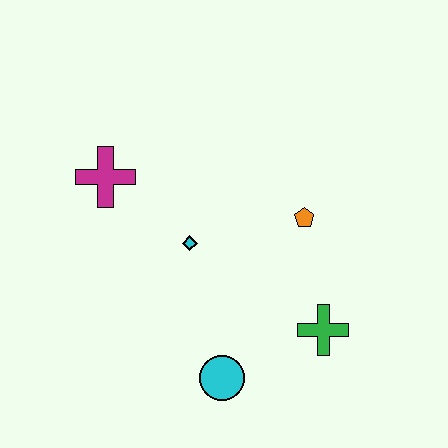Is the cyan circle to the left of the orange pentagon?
Yes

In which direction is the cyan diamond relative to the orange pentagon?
The cyan diamond is to the left of the orange pentagon.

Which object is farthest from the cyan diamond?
The green cross is farthest from the cyan diamond.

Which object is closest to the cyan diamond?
The magenta cross is closest to the cyan diamond.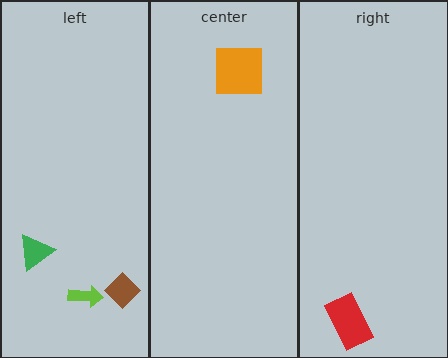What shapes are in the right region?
The red rectangle.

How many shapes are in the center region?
1.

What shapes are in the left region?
The green triangle, the lime arrow, the brown diamond.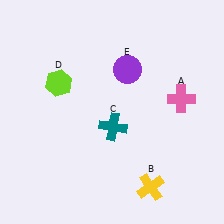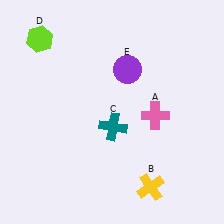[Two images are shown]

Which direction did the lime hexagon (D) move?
The lime hexagon (D) moved up.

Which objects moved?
The objects that moved are: the pink cross (A), the lime hexagon (D).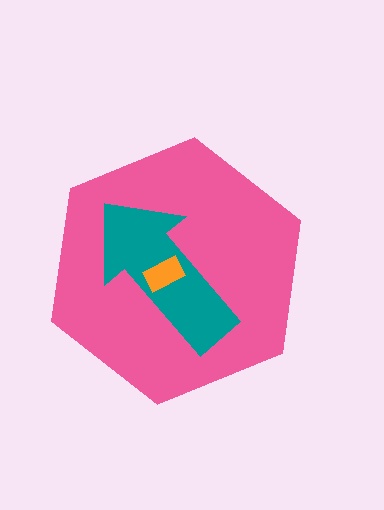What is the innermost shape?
The orange rectangle.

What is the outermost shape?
The pink hexagon.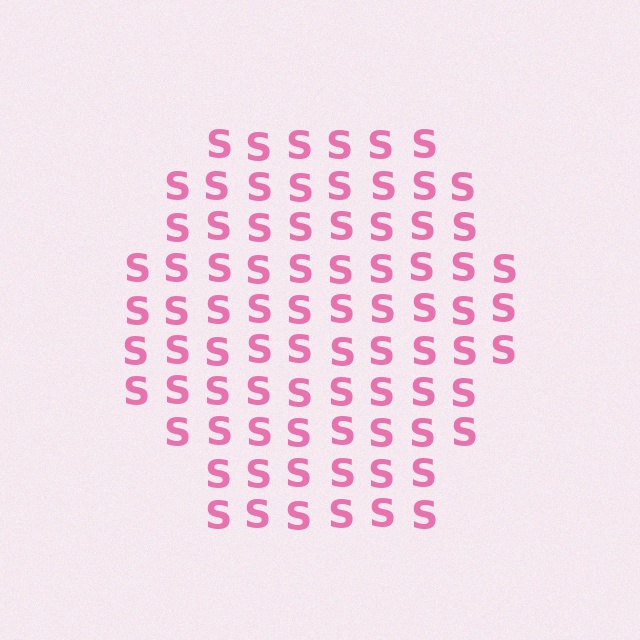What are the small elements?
The small elements are letter S's.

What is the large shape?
The large shape is a hexagon.